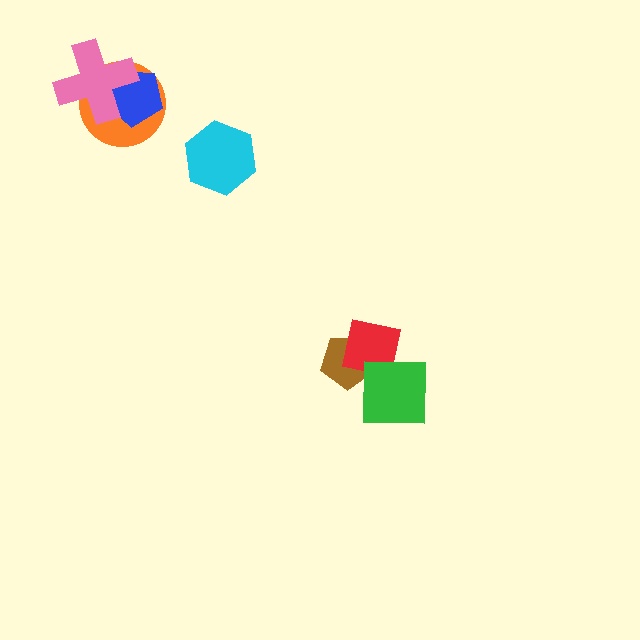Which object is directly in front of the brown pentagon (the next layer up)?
The red square is directly in front of the brown pentagon.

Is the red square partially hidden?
Yes, it is partially covered by another shape.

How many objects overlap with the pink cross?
2 objects overlap with the pink cross.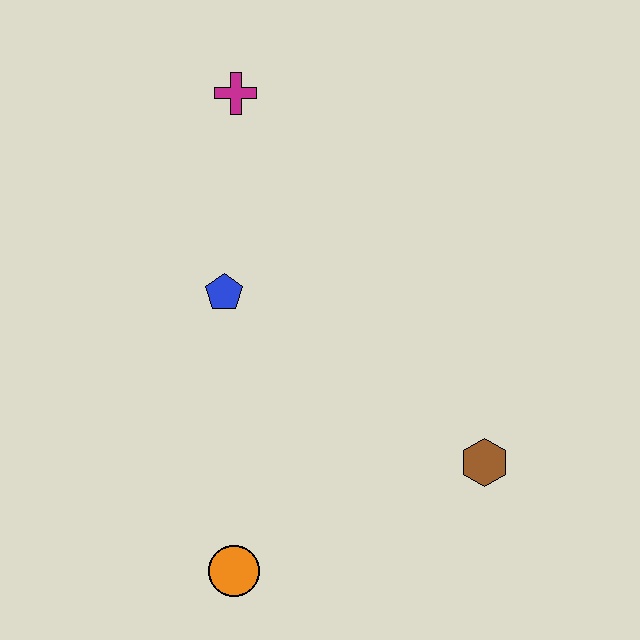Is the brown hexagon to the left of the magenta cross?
No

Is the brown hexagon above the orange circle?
Yes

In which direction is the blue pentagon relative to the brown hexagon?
The blue pentagon is to the left of the brown hexagon.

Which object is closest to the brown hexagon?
The orange circle is closest to the brown hexagon.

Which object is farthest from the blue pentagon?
The brown hexagon is farthest from the blue pentagon.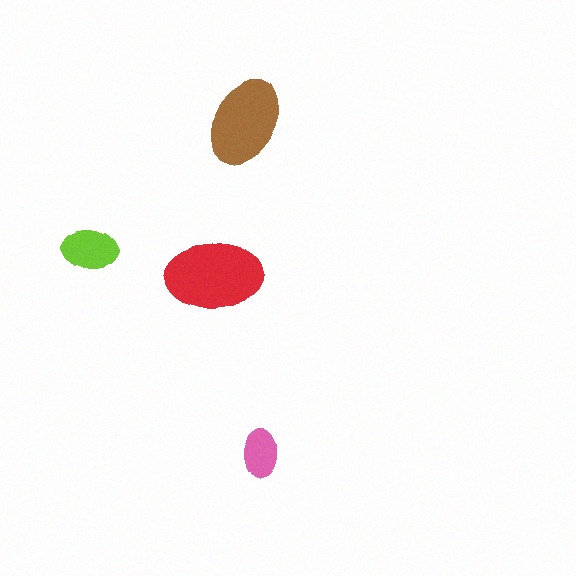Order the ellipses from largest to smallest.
the red one, the brown one, the lime one, the pink one.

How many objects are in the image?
There are 4 objects in the image.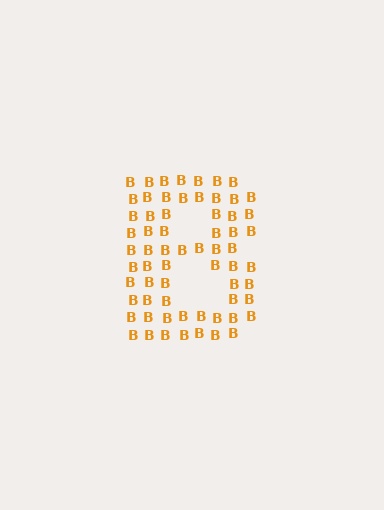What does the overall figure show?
The overall figure shows the letter B.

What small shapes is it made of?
It is made of small letter B's.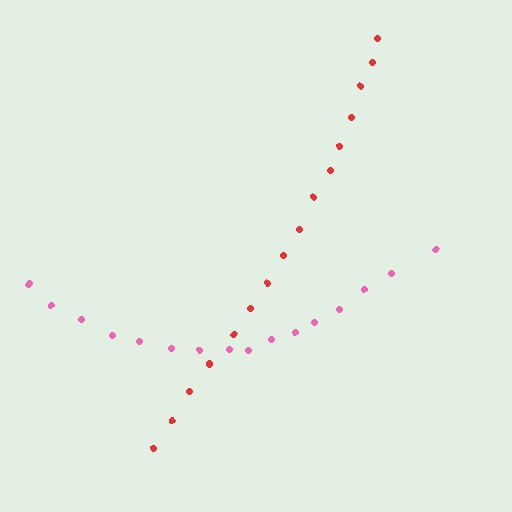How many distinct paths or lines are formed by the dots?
There are 2 distinct paths.